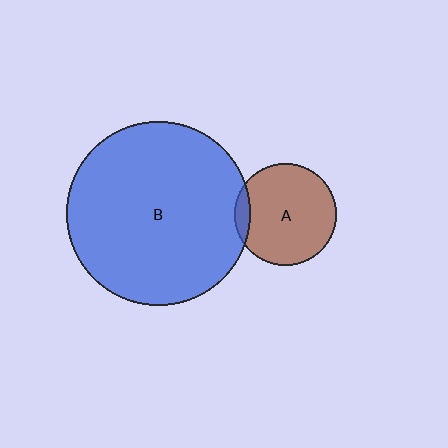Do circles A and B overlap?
Yes.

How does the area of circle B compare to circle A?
Approximately 3.2 times.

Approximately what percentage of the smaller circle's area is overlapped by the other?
Approximately 10%.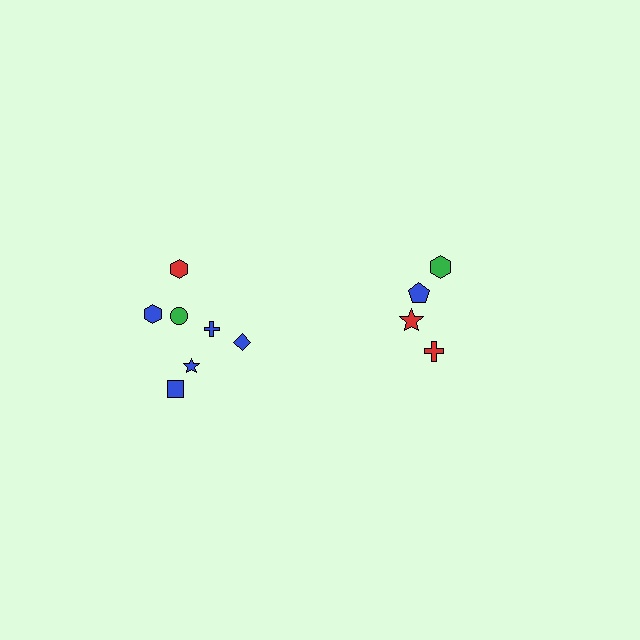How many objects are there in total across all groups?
There are 11 objects.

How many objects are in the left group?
There are 7 objects.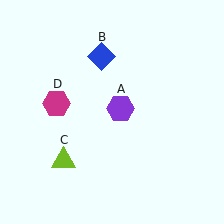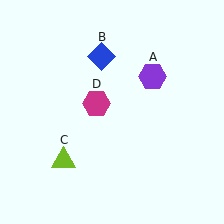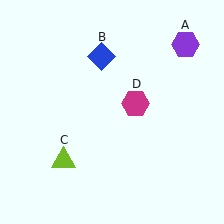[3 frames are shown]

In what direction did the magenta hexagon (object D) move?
The magenta hexagon (object D) moved right.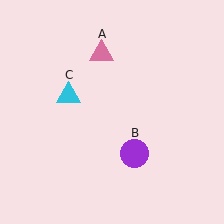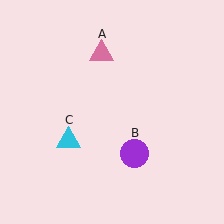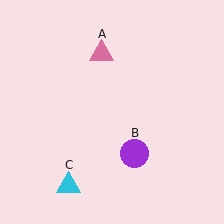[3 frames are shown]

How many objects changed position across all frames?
1 object changed position: cyan triangle (object C).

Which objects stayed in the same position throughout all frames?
Pink triangle (object A) and purple circle (object B) remained stationary.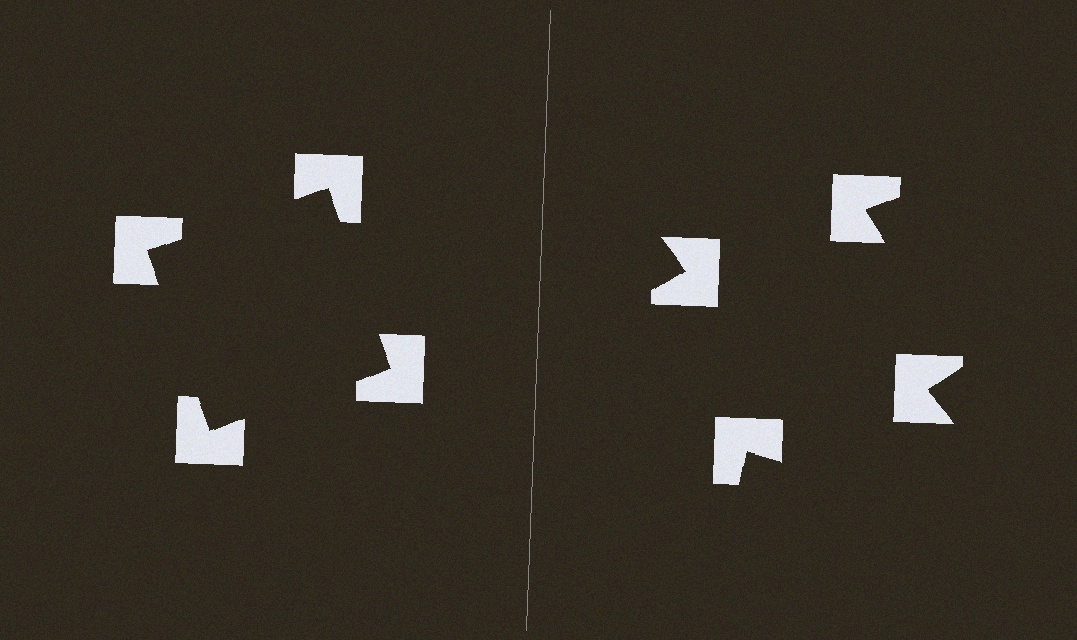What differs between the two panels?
The notched squares are positioned identically on both sides; only the wedge orientations differ. On the left they align to a square; on the right they are misaligned.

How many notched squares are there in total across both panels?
8 — 4 on each side.